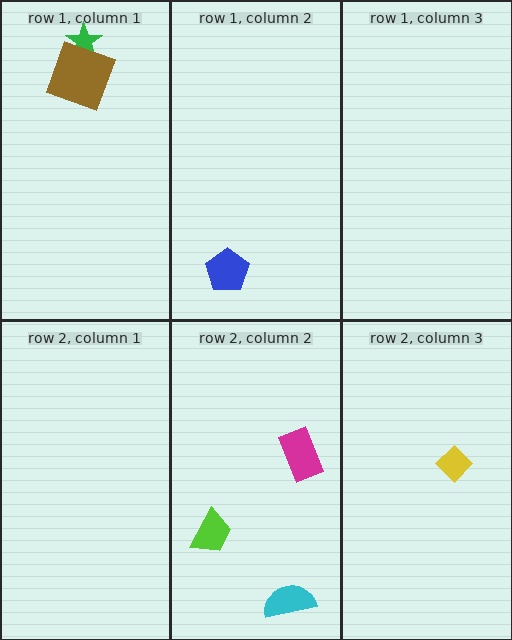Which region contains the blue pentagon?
The row 1, column 2 region.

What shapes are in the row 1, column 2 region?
The blue pentagon.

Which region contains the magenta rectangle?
The row 2, column 2 region.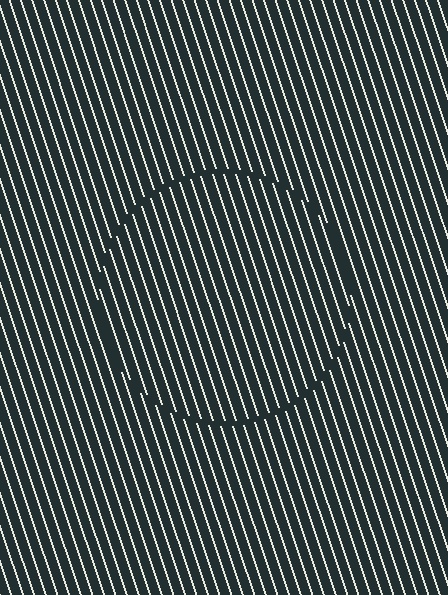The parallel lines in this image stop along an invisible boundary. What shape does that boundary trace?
An illusory circle. The interior of the shape contains the same grating, shifted by half a period — the contour is defined by the phase discontinuity where line-ends from the inner and outer gratings abut.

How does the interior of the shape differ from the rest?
The interior of the shape contains the same grating, shifted by half a period — the contour is defined by the phase discontinuity where line-ends from the inner and outer gratings abut.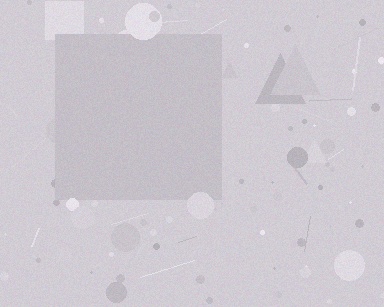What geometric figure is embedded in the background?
A square is embedded in the background.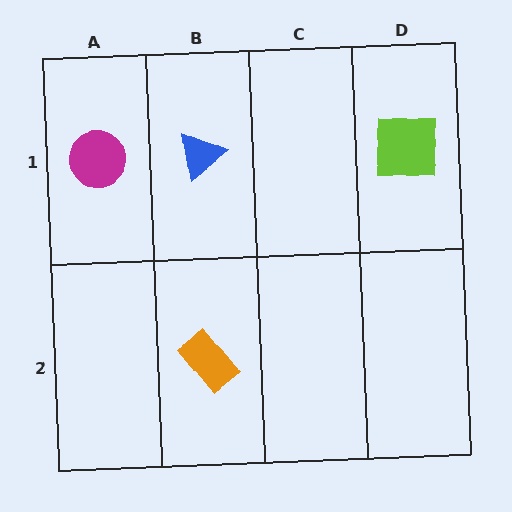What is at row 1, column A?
A magenta circle.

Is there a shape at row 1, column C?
No, that cell is empty.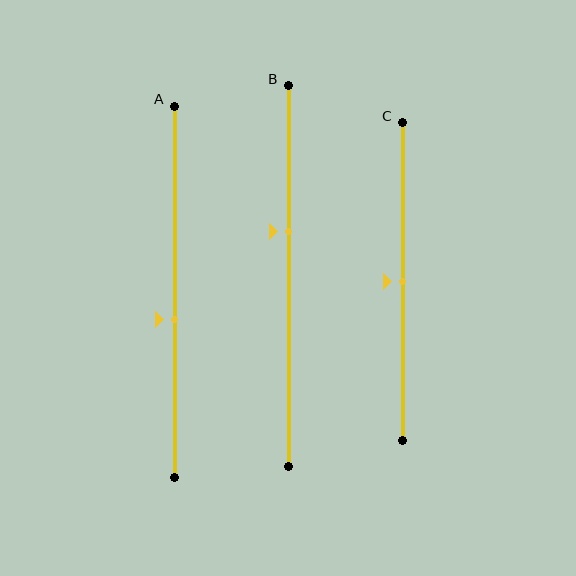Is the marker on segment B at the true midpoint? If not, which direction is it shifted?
No, the marker on segment B is shifted upward by about 12% of the segment length.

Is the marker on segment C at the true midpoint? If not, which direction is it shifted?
Yes, the marker on segment C is at the true midpoint.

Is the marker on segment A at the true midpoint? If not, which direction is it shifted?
No, the marker on segment A is shifted downward by about 7% of the segment length.